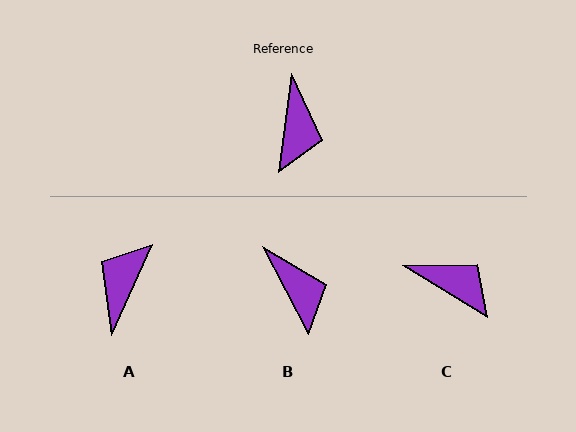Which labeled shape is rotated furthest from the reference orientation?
A, about 162 degrees away.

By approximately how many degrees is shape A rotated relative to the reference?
Approximately 162 degrees counter-clockwise.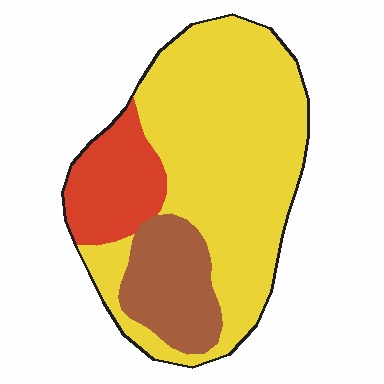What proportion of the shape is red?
Red covers about 15% of the shape.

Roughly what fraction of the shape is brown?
Brown takes up about one sixth (1/6) of the shape.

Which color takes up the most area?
Yellow, at roughly 65%.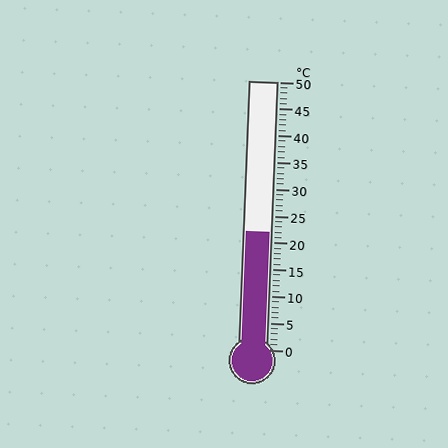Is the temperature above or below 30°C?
The temperature is below 30°C.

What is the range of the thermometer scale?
The thermometer scale ranges from 0°C to 50°C.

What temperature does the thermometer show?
The thermometer shows approximately 22°C.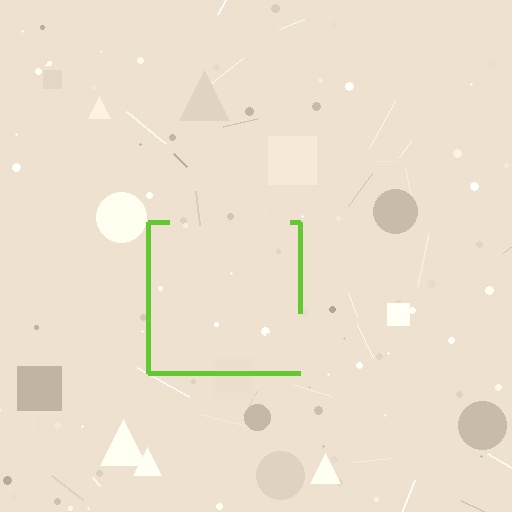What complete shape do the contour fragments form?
The contour fragments form a square.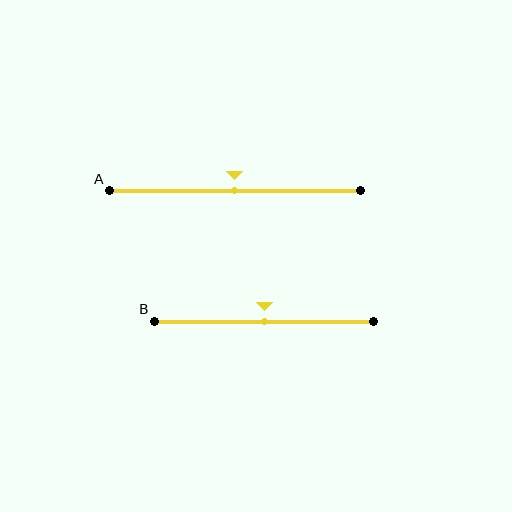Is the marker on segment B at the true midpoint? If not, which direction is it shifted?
Yes, the marker on segment B is at the true midpoint.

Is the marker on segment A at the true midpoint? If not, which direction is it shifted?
Yes, the marker on segment A is at the true midpoint.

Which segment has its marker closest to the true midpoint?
Segment A has its marker closest to the true midpoint.